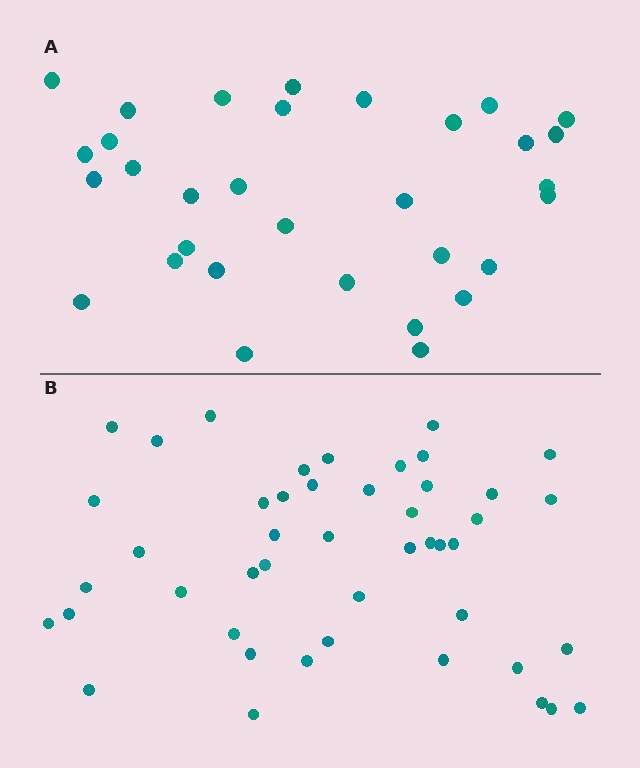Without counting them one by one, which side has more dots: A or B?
Region B (the bottom region) has more dots.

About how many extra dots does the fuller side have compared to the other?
Region B has approximately 15 more dots than region A.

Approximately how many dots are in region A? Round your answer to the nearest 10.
About 30 dots. (The exact count is 32, which rounds to 30.)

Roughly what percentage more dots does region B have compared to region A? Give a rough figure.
About 45% more.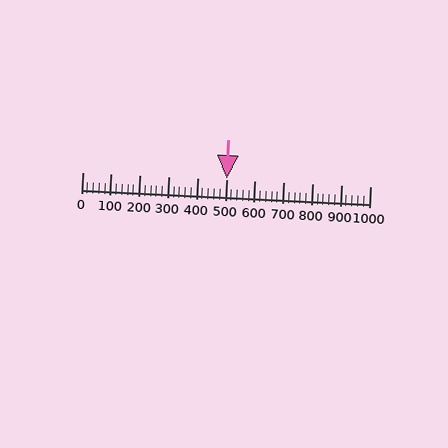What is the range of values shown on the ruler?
The ruler shows values from 0 to 1000.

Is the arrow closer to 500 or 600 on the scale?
The arrow is closer to 500.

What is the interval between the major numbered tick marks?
The major tick marks are spaced 100 units apart.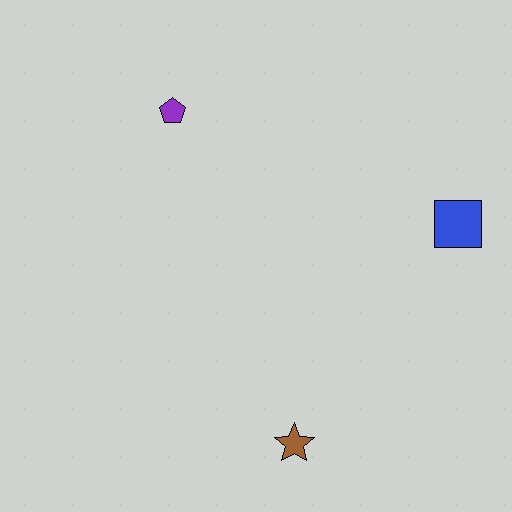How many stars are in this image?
There is 1 star.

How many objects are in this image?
There are 3 objects.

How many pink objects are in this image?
There are no pink objects.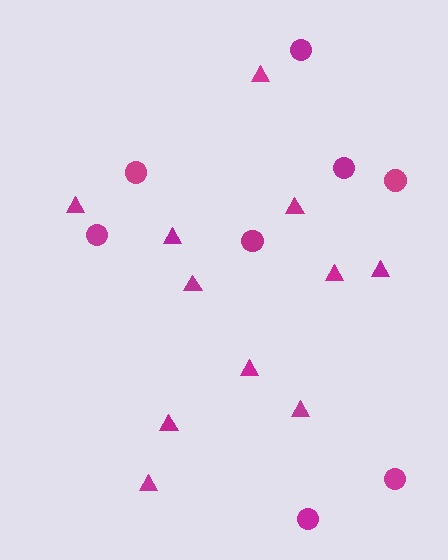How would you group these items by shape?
There are 2 groups: one group of triangles (11) and one group of circles (8).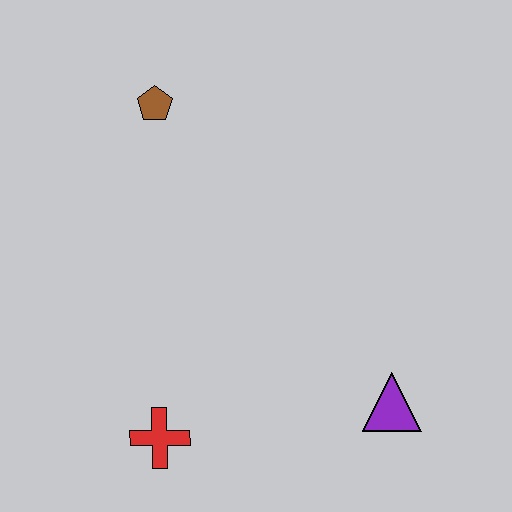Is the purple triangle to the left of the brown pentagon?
No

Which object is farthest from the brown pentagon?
The purple triangle is farthest from the brown pentagon.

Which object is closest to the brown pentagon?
The red cross is closest to the brown pentagon.